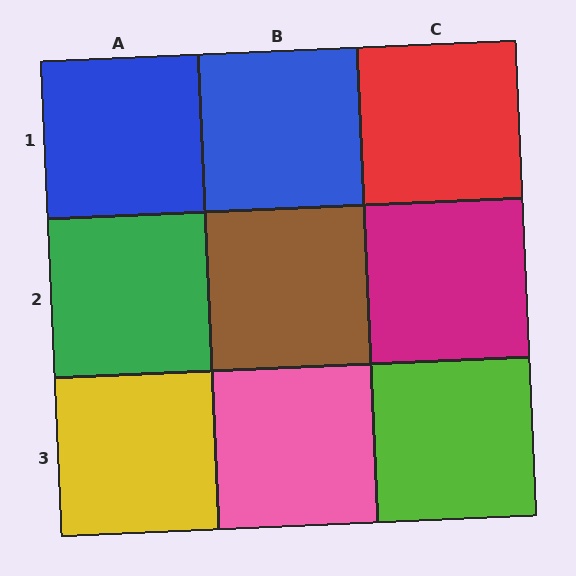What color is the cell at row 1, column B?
Blue.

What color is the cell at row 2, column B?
Brown.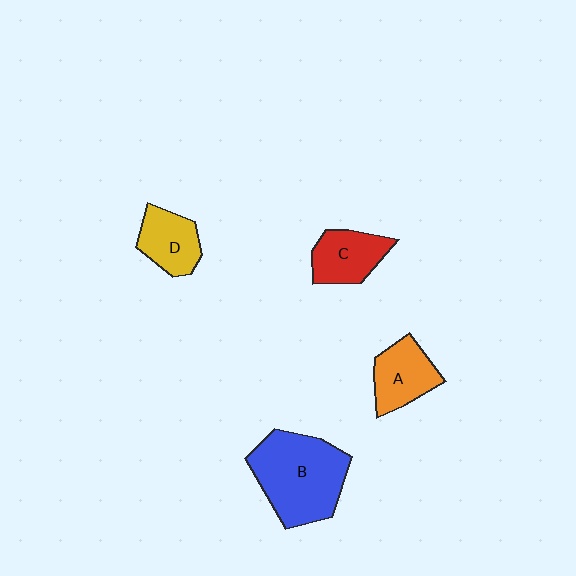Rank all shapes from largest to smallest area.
From largest to smallest: B (blue), A (orange), C (red), D (yellow).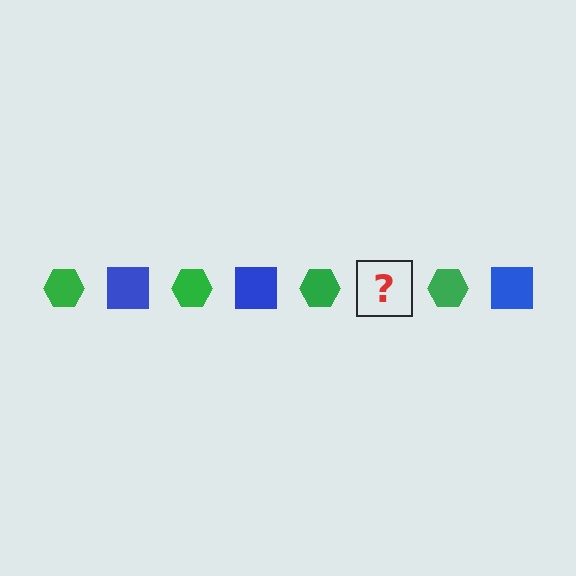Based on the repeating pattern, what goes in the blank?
The blank should be a blue square.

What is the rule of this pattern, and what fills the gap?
The rule is that the pattern alternates between green hexagon and blue square. The gap should be filled with a blue square.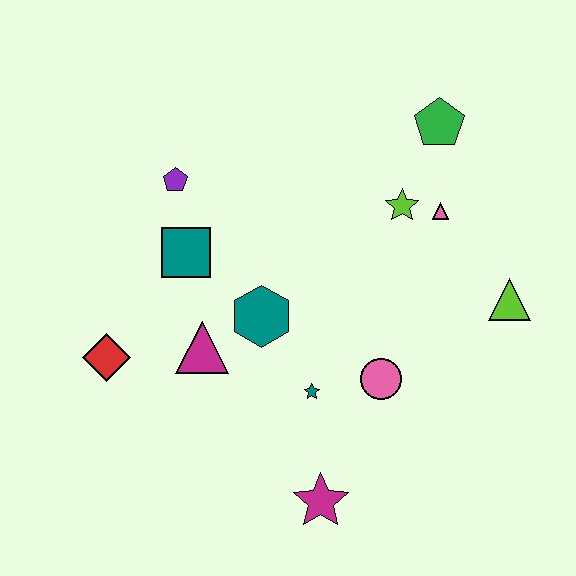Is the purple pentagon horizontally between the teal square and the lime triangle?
No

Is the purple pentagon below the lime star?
No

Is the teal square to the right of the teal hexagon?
No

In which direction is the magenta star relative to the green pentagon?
The magenta star is below the green pentagon.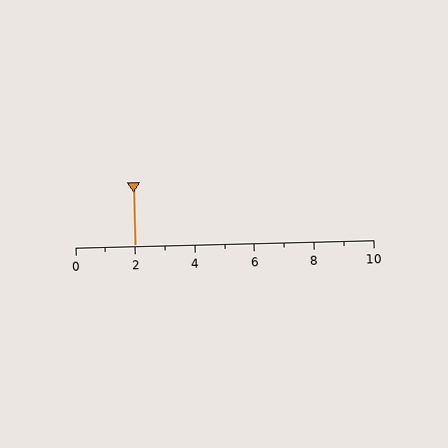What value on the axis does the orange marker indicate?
The marker indicates approximately 2.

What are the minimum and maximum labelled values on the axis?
The axis runs from 0 to 10.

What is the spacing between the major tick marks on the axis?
The major ticks are spaced 2 apart.